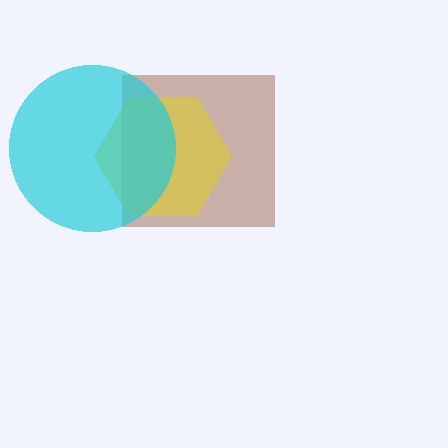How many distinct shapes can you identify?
There are 3 distinct shapes: a brown square, a yellow hexagon, a cyan circle.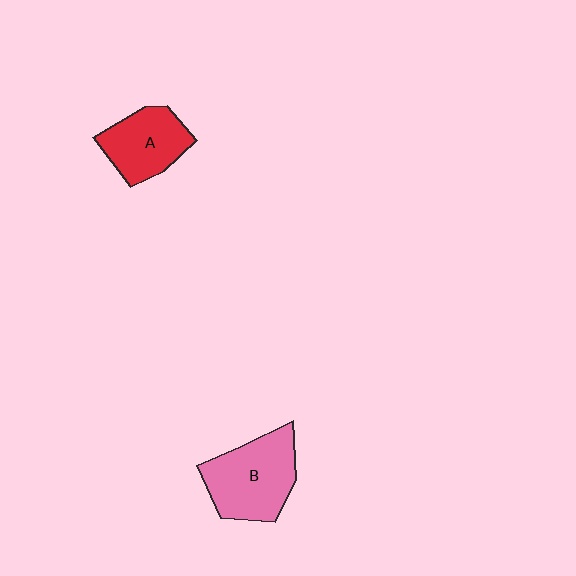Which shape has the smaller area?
Shape A (red).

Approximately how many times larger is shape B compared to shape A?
Approximately 1.3 times.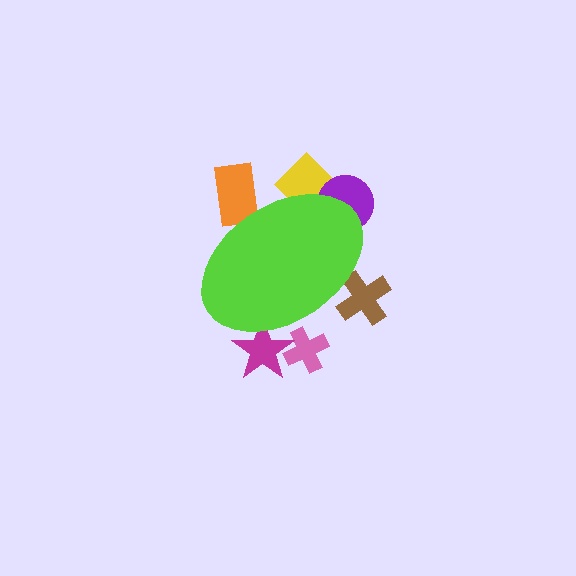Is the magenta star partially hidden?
Yes, the magenta star is partially hidden behind the lime ellipse.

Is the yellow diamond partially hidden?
Yes, the yellow diamond is partially hidden behind the lime ellipse.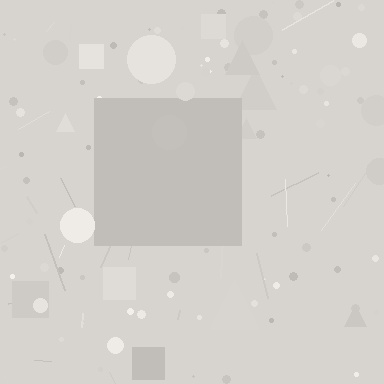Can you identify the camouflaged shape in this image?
The camouflaged shape is a square.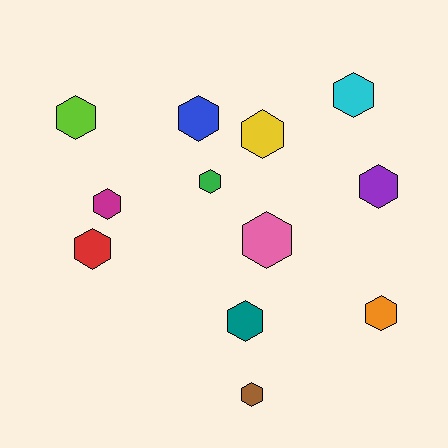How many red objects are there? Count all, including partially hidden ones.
There is 1 red object.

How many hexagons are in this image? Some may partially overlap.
There are 12 hexagons.